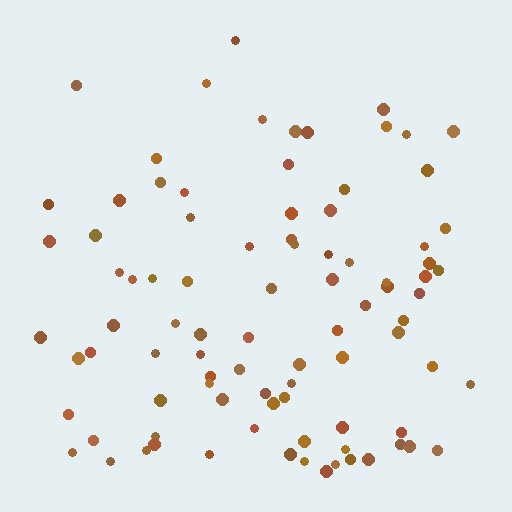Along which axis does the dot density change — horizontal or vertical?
Vertical.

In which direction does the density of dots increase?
From top to bottom, with the bottom side densest.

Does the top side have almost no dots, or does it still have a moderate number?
Still a moderate number, just noticeably fewer than the bottom.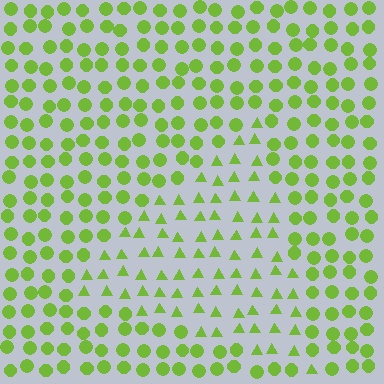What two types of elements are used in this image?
The image uses triangles inside the triangle region and circles outside it.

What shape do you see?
I see a triangle.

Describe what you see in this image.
The image is filled with small lime elements arranged in a uniform grid. A triangle-shaped region contains triangles, while the surrounding area contains circles. The boundary is defined purely by the change in element shape.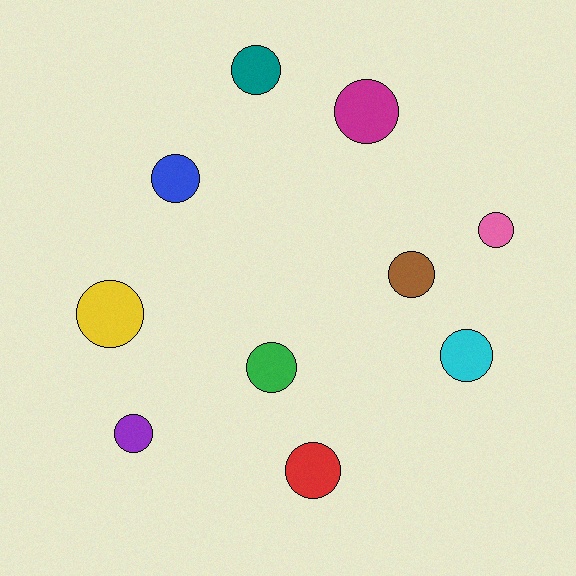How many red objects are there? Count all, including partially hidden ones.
There is 1 red object.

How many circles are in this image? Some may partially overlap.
There are 10 circles.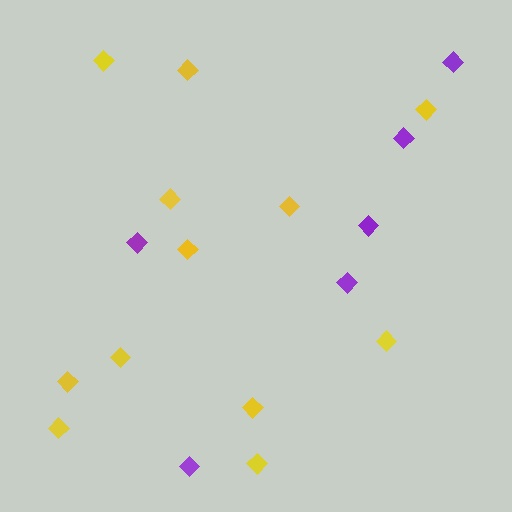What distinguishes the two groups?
There are 2 groups: one group of yellow diamonds (12) and one group of purple diamonds (6).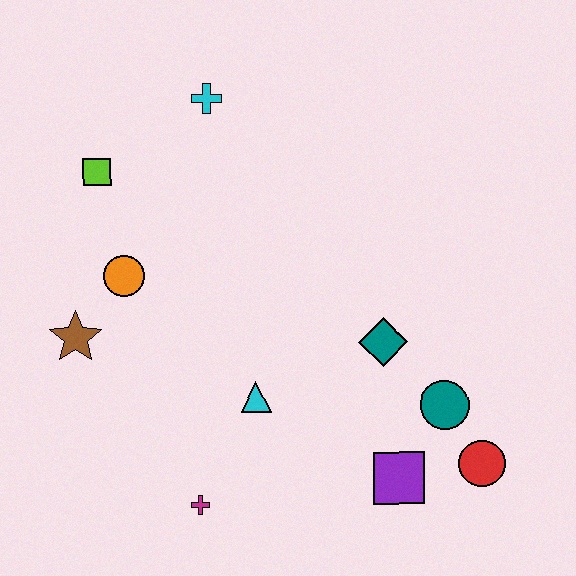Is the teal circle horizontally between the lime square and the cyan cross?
No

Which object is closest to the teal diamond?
The teal circle is closest to the teal diamond.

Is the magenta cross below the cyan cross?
Yes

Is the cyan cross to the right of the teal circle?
No